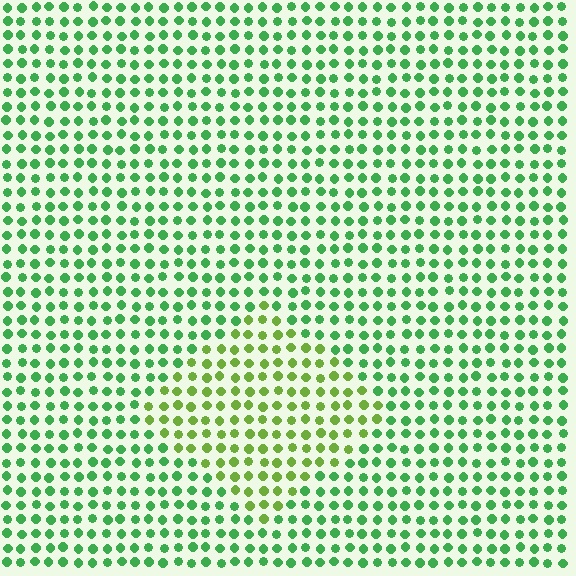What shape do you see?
I see a diamond.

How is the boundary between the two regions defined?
The boundary is defined purely by a slight shift in hue (about 37 degrees). Spacing, size, and orientation are identical on both sides.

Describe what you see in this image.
The image is filled with small green elements in a uniform arrangement. A diamond-shaped region is visible where the elements are tinted to a slightly different hue, forming a subtle color boundary.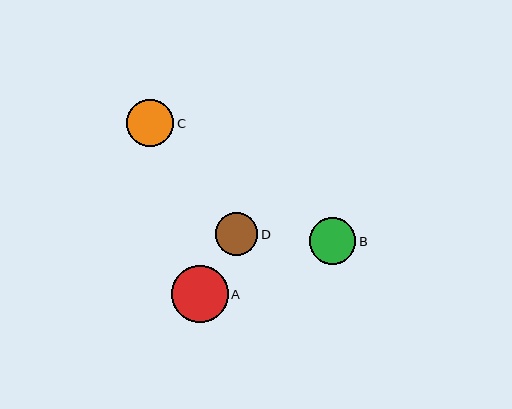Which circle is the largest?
Circle A is the largest with a size of approximately 57 pixels.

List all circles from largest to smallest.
From largest to smallest: A, C, B, D.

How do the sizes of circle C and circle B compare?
Circle C and circle B are approximately the same size.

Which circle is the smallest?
Circle D is the smallest with a size of approximately 43 pixels.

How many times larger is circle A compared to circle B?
Circle A is approximately 1.2 times the size of circle B.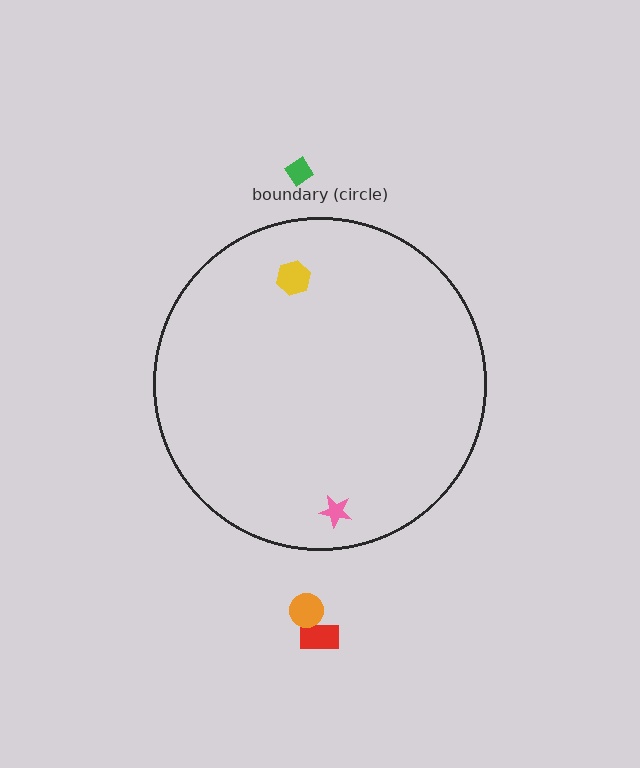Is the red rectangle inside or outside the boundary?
Outside.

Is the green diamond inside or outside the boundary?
Outside.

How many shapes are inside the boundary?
2 inside, 3 outside.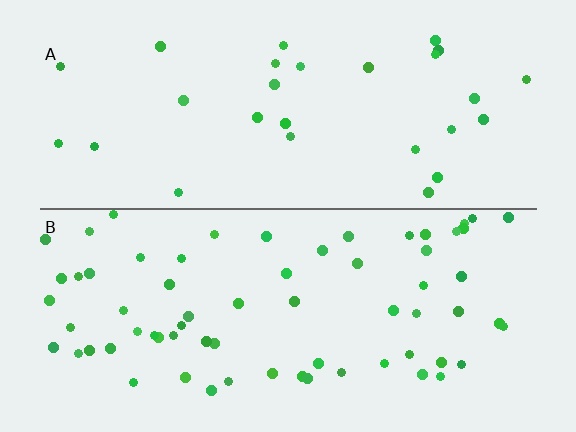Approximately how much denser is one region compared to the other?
Approximately 2.4× — region B over region A.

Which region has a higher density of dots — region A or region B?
B (the bottom).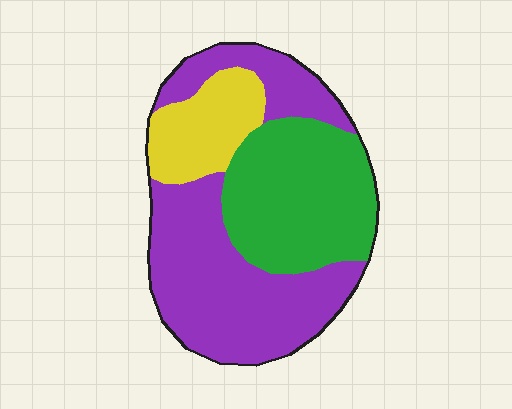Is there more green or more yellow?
Green.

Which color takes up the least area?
Yellow, at roughly 15%.